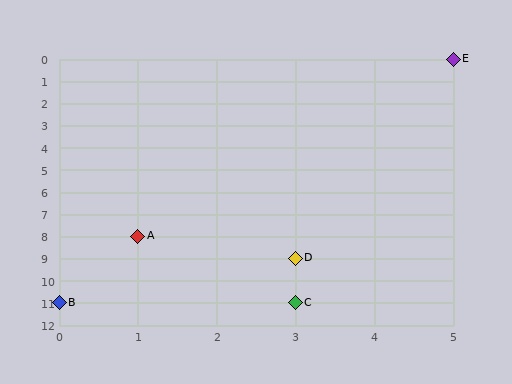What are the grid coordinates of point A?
Point A is at grid coordinates (1, 8).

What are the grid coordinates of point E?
Point E is at grid coordinates (5, 0).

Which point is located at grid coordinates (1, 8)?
Point A is at (1, 8).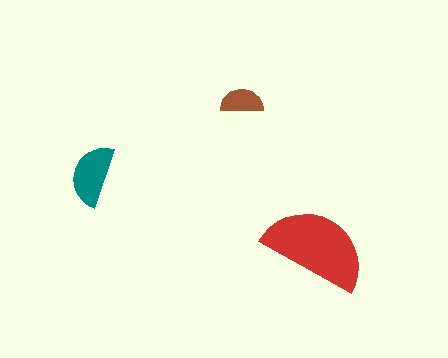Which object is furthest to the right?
The red semicircle is rightmost.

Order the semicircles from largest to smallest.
the red one, the teal one, the brown one.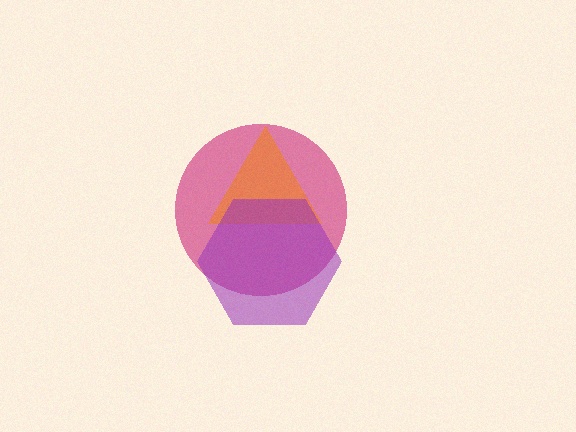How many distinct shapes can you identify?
There are 3 distinct shapes: a magenta circle, an orange triangle, a purple hexagon.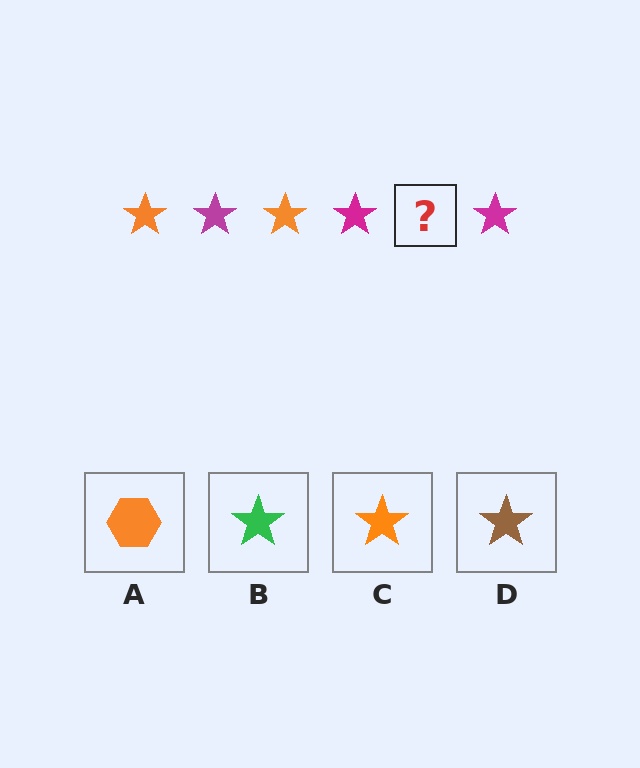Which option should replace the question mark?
Option C.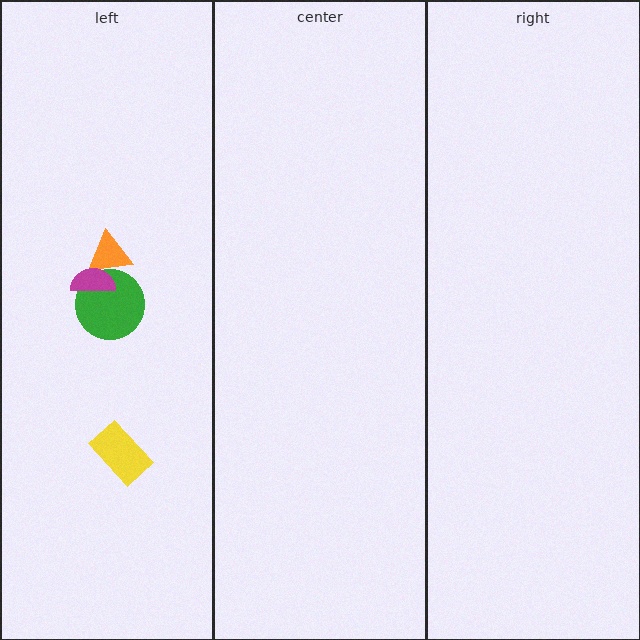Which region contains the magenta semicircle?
The left region.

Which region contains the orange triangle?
The left region.